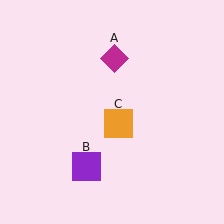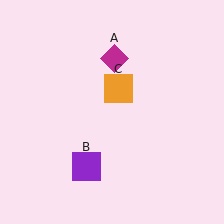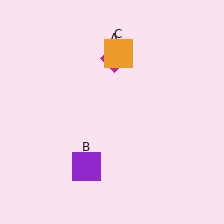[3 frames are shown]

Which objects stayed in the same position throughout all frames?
Magenta diamond (object A) and purple square (object B) remained stationary.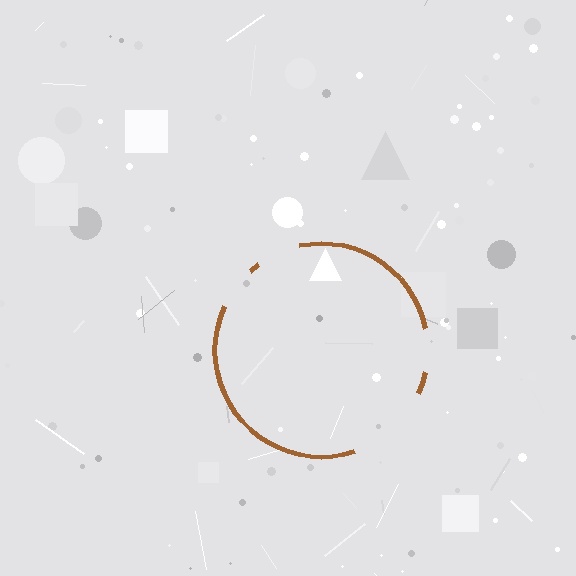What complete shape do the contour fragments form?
The contour fragments form a circle.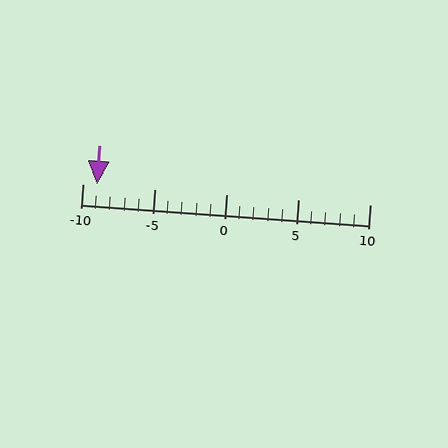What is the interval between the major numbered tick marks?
The major tick marks are spaced 5 units apart.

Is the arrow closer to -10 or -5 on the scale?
The arrow is closer to -10.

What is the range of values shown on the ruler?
The ruler shows values from -10 to 10.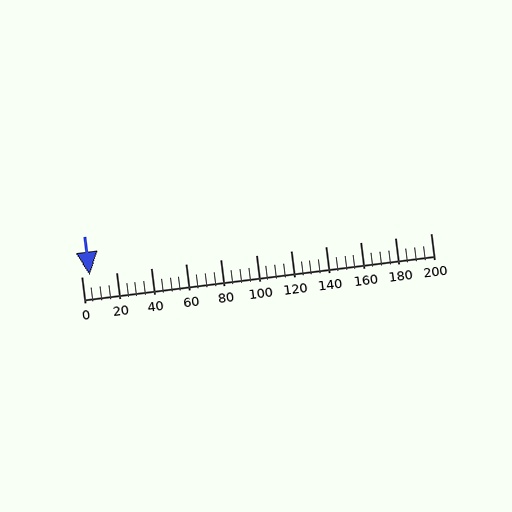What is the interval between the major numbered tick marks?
The major tick marks are spaced 20 units apart.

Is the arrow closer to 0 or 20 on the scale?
The arrow is closer to 0.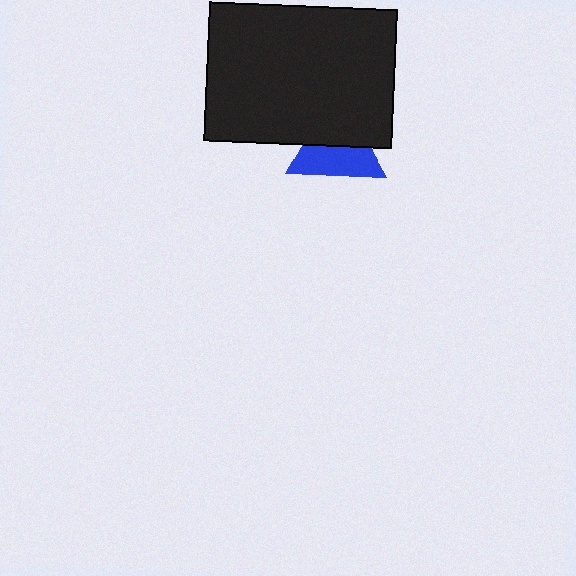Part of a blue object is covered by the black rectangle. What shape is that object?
It is a triangle.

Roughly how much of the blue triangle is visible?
About half of it is visible (roughly 53%).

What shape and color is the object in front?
The object in front is a black rectangle.